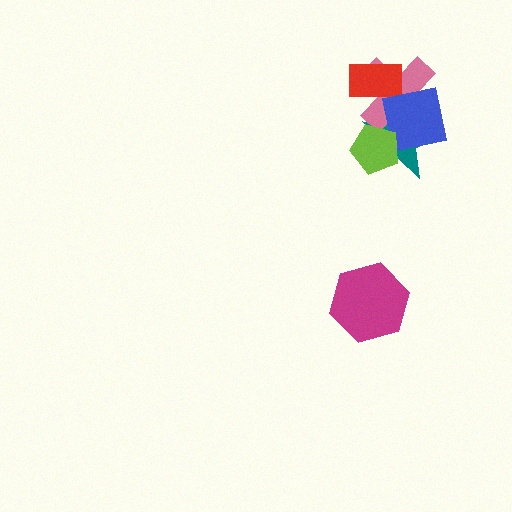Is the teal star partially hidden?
Yes, it is partially covered by another shape.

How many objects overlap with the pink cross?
4 objects overlap with the pink cross.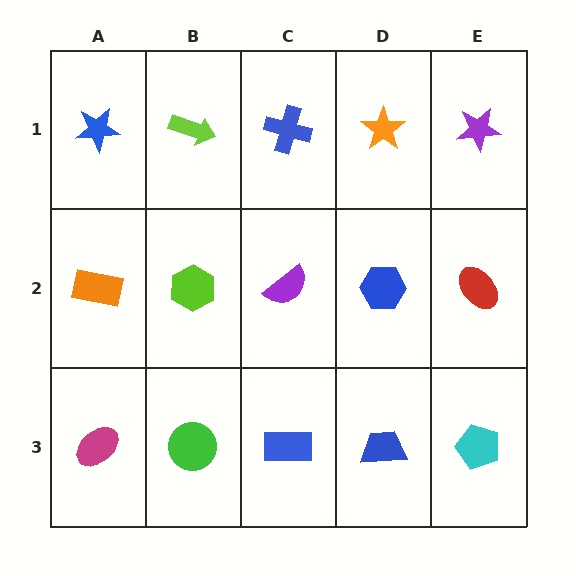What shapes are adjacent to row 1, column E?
A red ellipse (row 2, column E), an orange star (row 1, column D).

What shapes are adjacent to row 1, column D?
A blue hexagon (row 2, column D), a blue cross (row 1, column C), a purple star (row 1, column E).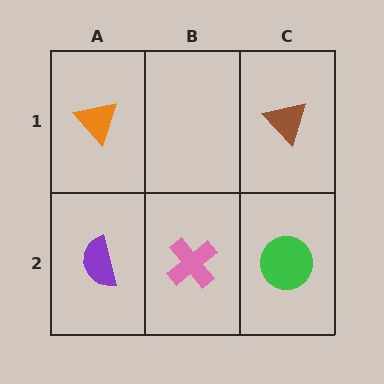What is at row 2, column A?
A purple semicircle.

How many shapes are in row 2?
3 shapes.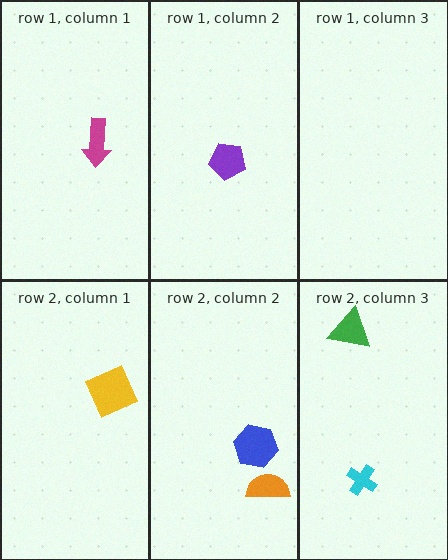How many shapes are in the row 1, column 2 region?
1.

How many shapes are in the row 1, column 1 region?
1.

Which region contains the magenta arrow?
The row 1, column 1 region.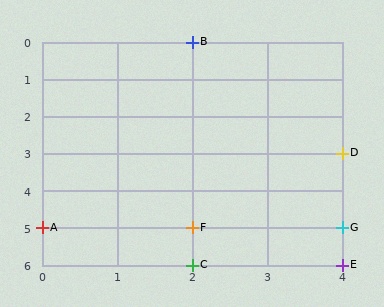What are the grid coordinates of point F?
Point F is at grid coordinates (2, 5).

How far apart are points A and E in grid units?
Points A and E are 4 columns and 1 row apart (about 4.1 grid units diagonally).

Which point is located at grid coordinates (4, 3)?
Point D is at (4, 3).